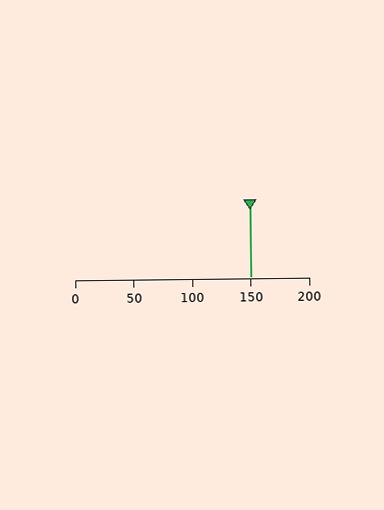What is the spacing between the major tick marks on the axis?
The major ticks are spaced 50 apart.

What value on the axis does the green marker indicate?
The marker indicates approximately 150.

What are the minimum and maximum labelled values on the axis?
The axis runs from 0 to 200.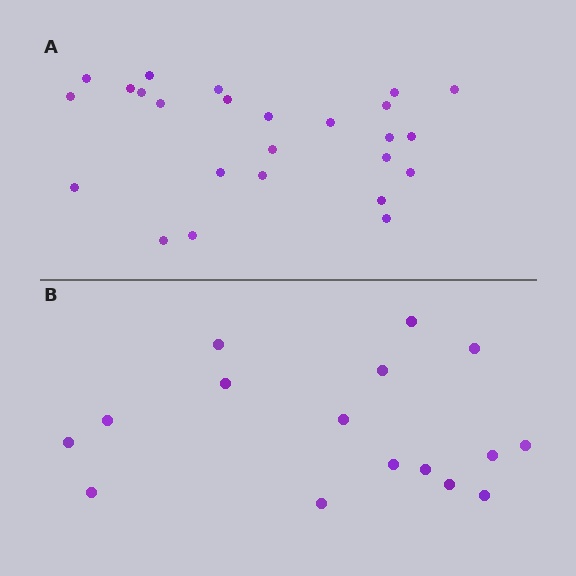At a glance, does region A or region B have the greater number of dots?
Region A (the top region) has more dots.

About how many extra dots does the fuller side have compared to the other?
Region A has roughly 8 or so more dots than region B.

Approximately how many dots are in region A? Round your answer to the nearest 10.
About 20 dots. (The exact count is 25, which rounds to 20.)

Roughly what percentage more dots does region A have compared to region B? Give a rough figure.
About 55% more.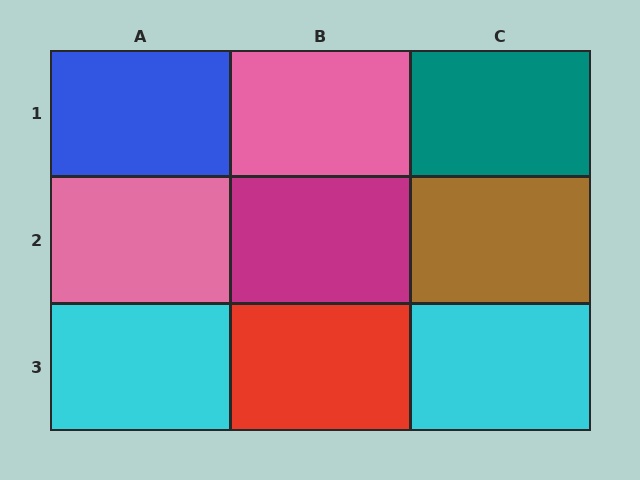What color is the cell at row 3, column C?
Cyan.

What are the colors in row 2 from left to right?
Pink, magenta, brown.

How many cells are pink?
2 cells are pink.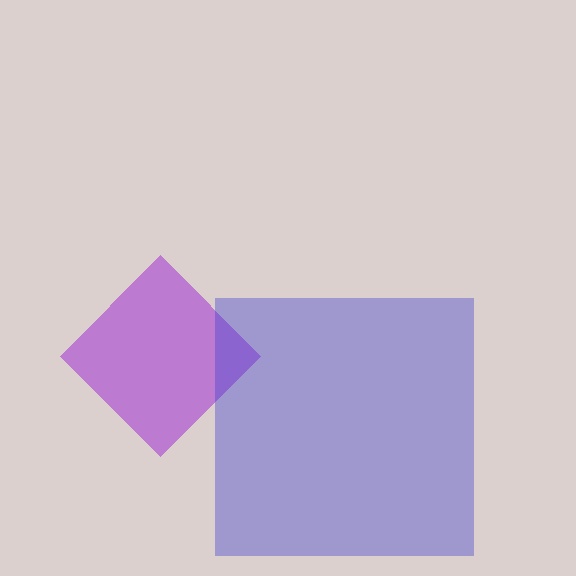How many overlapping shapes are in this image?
There are 2 overlapping shapes in the image.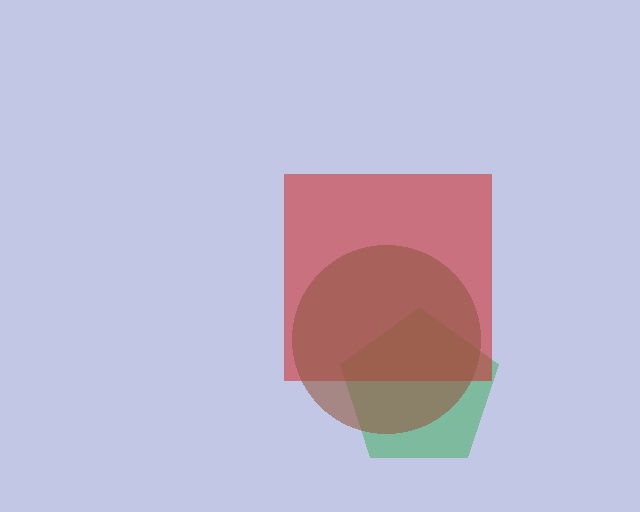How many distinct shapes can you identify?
There are 3 distinct shapes: a green pentagon, a red square, a brown circle.